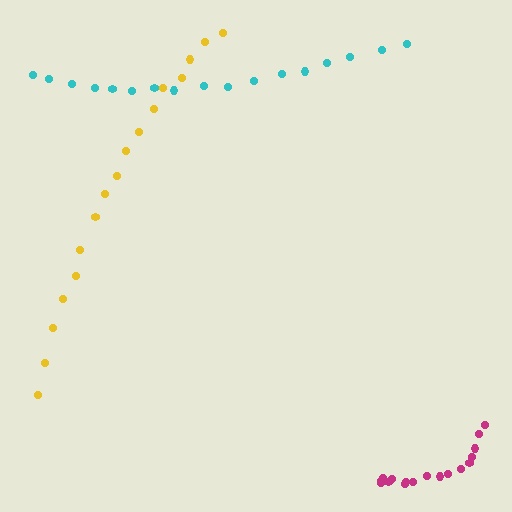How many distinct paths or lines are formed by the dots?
There are 3 distinct paths.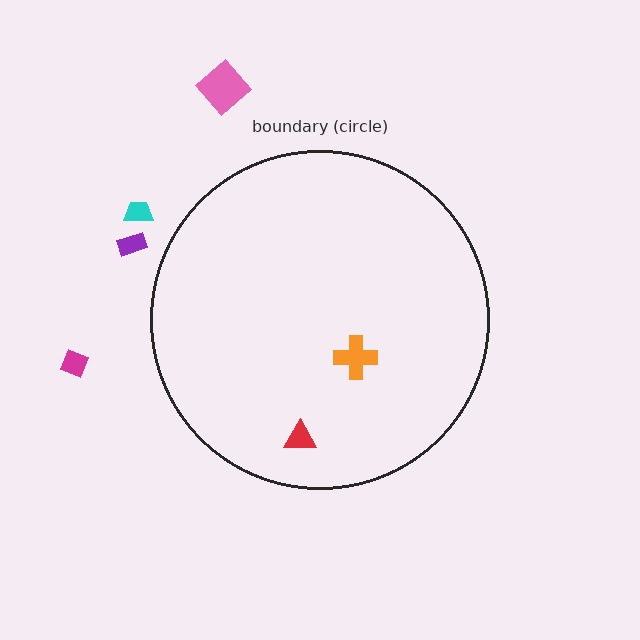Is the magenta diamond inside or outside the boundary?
Outside.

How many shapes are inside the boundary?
2 inside, 4 outside.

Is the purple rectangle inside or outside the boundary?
Outside.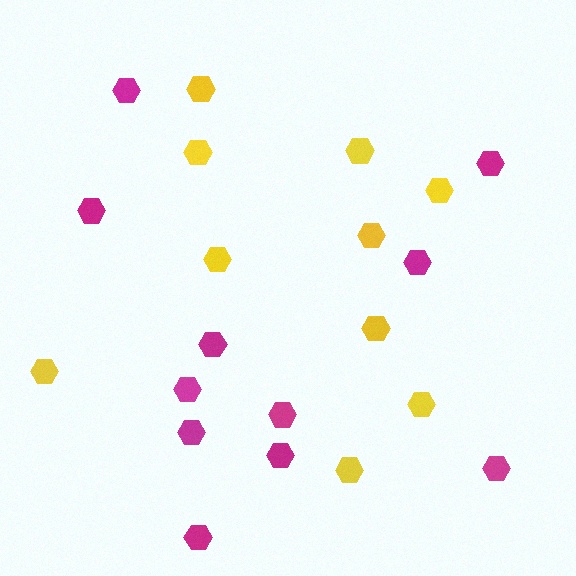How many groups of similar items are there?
There are 2 groups: one group of magenta hexagons (11) and one group of yellow hexagons (10).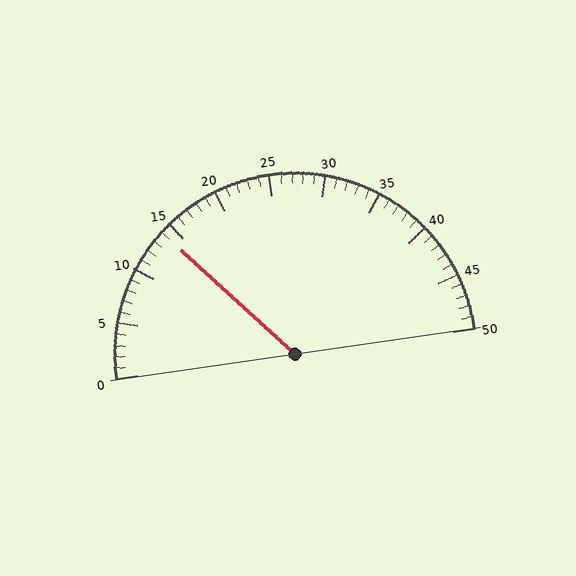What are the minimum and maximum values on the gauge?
The gauge ranges from 0 to 50.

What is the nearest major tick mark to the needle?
The nearest major tick mark is 15.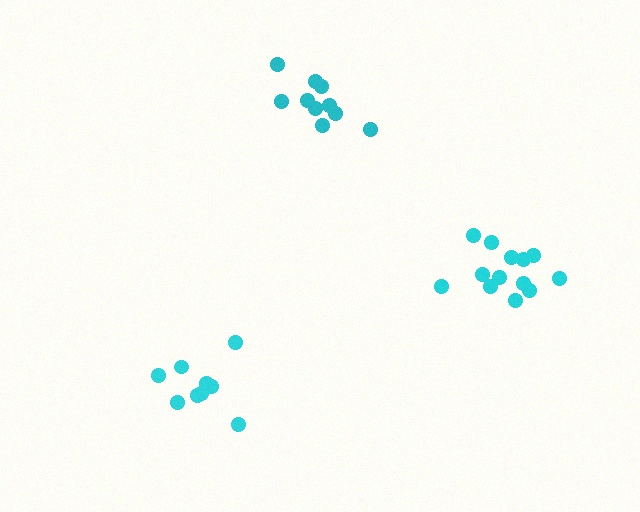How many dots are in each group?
Group 1: 9 dots, Group 2: 10 dots, Group 3: 13 dots (32 total).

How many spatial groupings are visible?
There are 3 spatial groupings.